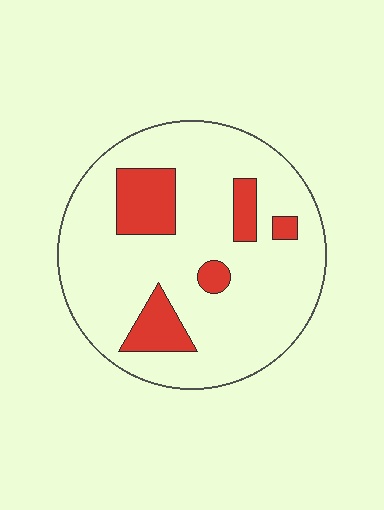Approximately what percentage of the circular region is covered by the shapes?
Approximately 15%.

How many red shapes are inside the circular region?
5.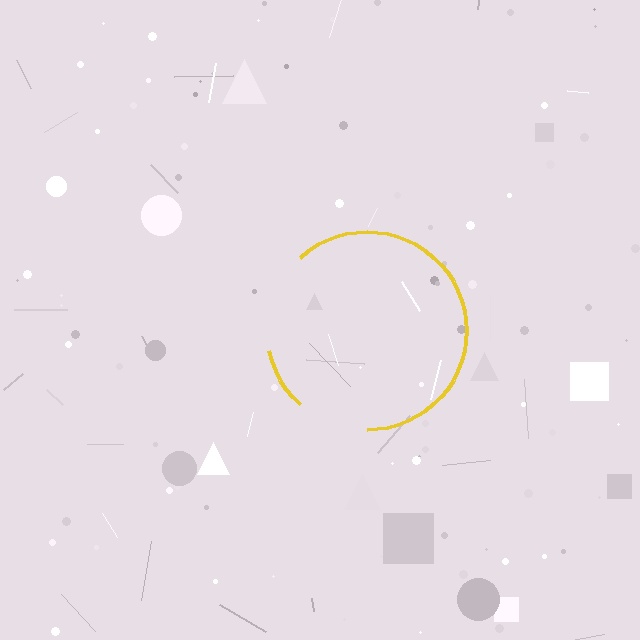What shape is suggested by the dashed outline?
The dashed outline suggests a circle.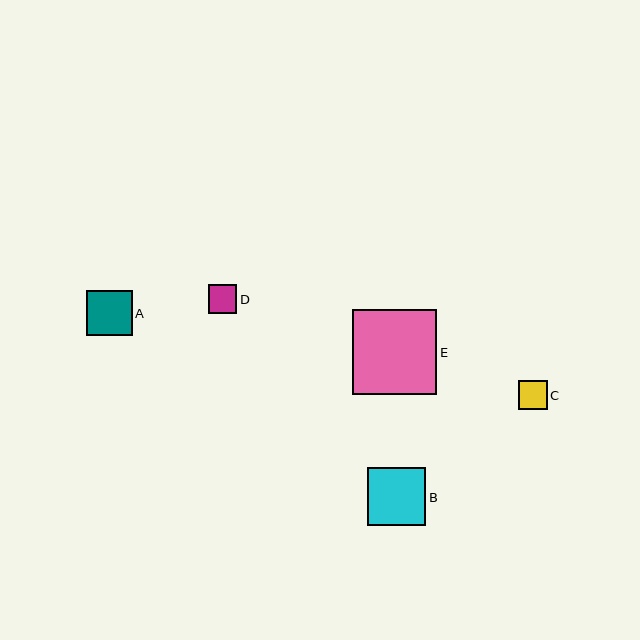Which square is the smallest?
Square D is the smallest with a size of approximately 29 pixels.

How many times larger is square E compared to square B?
Square E is approximately 1.5 times the size of square B.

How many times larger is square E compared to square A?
Square E is approximately 1.9 times the size of square A.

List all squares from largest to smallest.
From largest to smallest: E, B, A, C, D.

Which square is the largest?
Square E is the largest with a size of approximately 85 pixels.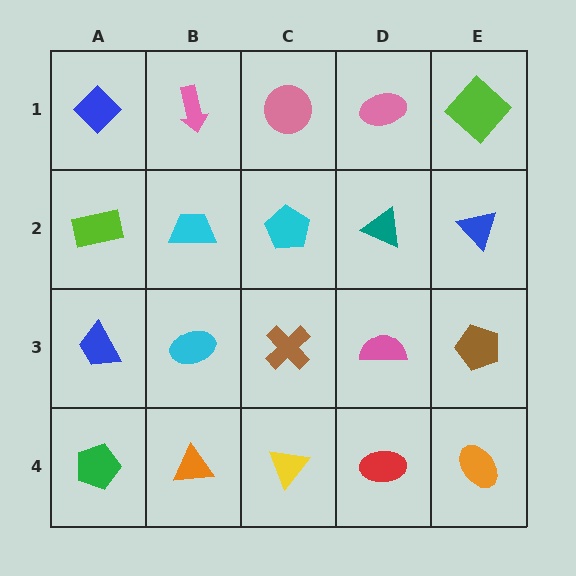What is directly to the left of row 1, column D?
A pink circle.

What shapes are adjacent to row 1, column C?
A cyan pentagon (row 2, column C), a pink arrow (row 1, column B), a pink ellipse (row 1, column D).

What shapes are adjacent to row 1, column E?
A blue triangle (row 2, column E), a pink ellipse (row 1, column D).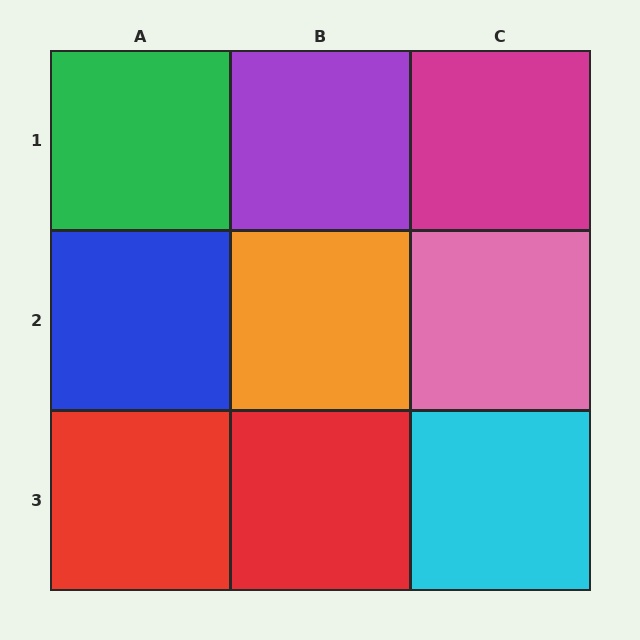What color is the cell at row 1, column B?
Purple.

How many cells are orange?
1 cell is orange.